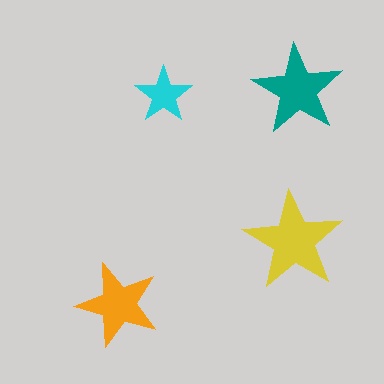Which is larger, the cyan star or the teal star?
The teal one.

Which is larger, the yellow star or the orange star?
The yellow one.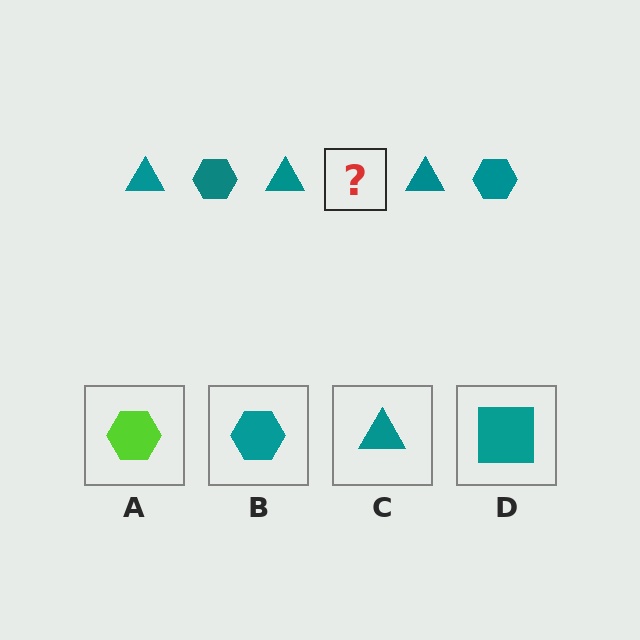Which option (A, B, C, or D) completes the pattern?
B.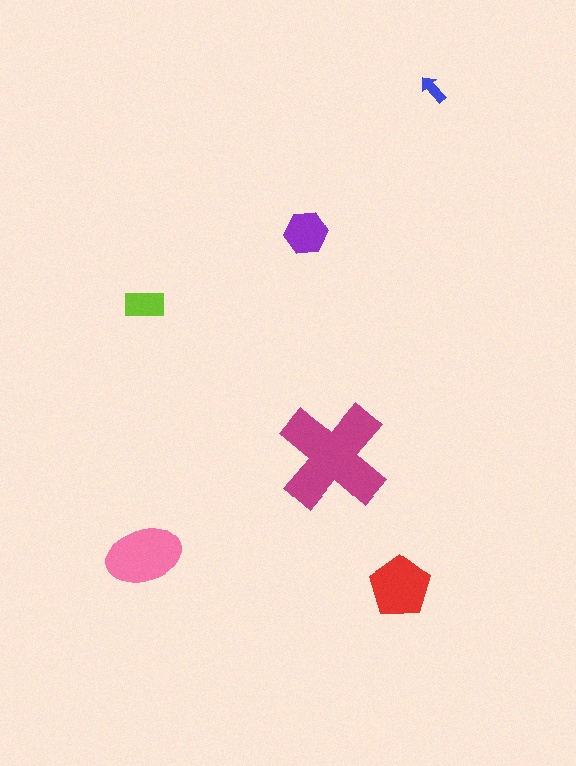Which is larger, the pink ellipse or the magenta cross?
The magenta cross.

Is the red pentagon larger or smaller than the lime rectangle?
Larger.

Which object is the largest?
The magenta cross.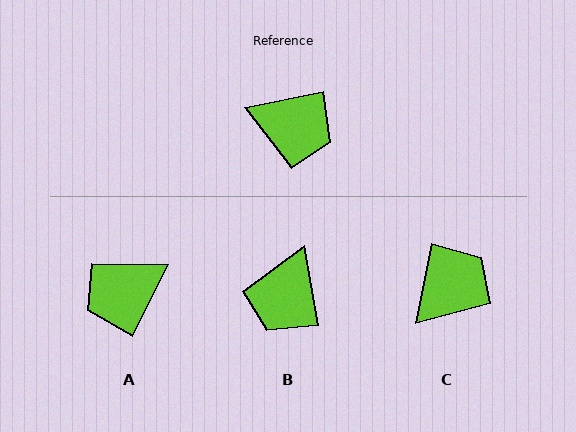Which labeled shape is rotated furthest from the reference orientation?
A, about 128 degrees away.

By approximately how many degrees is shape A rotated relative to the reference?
Approximately 128 degrees clockwise.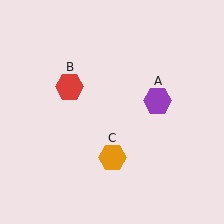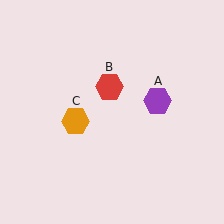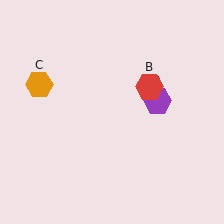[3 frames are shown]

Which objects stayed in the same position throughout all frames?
Purple hexagon (object A) remained stationary.